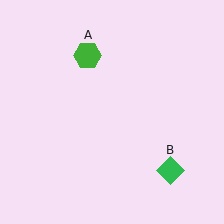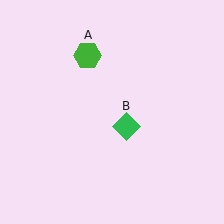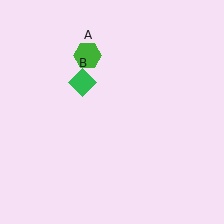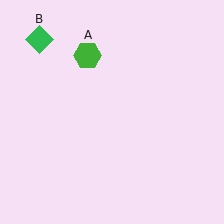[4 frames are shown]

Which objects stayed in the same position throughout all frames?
Green hexagon (object A) remained stationary.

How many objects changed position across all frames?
1 object changed position: green diamond (object B).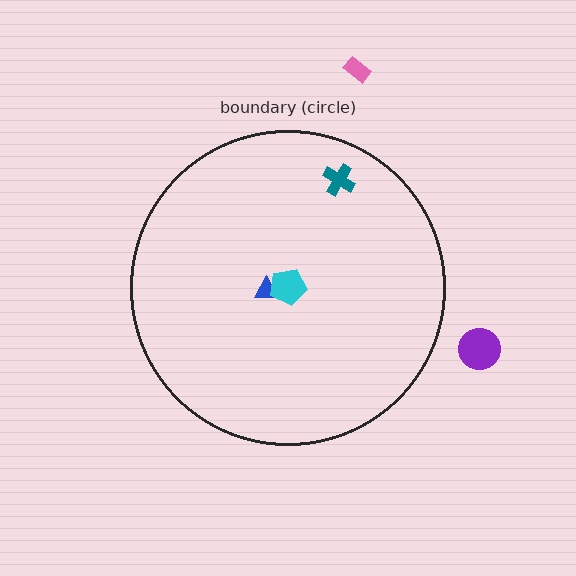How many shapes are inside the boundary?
3 inside, 2 outside.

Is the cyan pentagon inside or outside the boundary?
Inside.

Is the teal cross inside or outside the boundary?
Inside.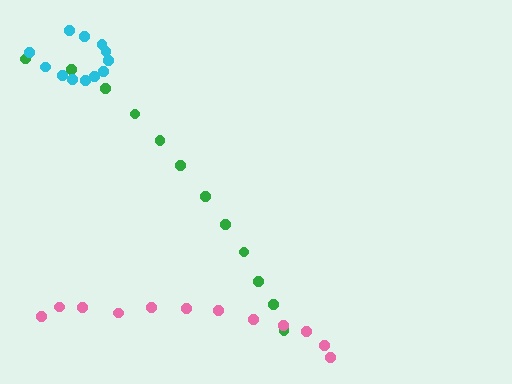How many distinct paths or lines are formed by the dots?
There are 3 distinct paths.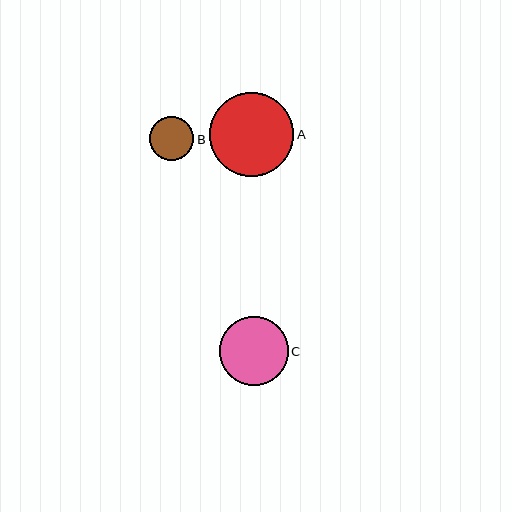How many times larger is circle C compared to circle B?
Circle C is approximately 1.6 times the size of circle B.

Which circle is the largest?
Circle A is the largest with a size of approximately 84 pixels.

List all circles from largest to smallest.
From largest to smallest: A, C, B.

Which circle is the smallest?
Circle B is the smallest with a size of approximately 44 pixels.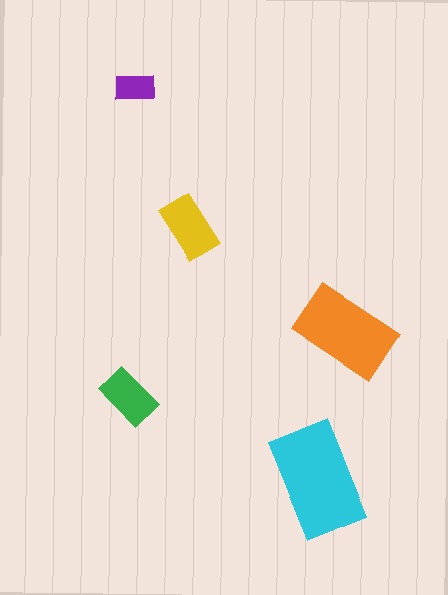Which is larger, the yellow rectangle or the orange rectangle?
The orange one.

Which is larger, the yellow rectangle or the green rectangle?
The yellow one.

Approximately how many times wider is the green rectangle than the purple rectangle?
About 1.5 times wider.